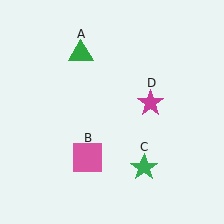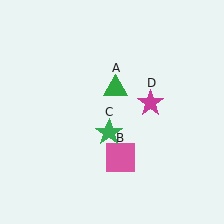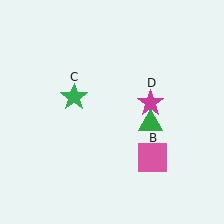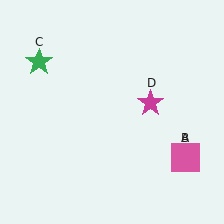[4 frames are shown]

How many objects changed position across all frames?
3 objects changed position: green triangle (object A), pink square (object B), green star (object C).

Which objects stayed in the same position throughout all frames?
Magenta star (object D) remained stationary.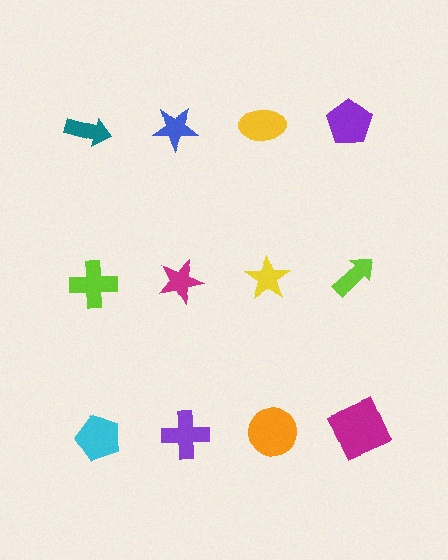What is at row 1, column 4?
A purple pentagon.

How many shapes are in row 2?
4 shapes.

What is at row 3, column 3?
An orange circle.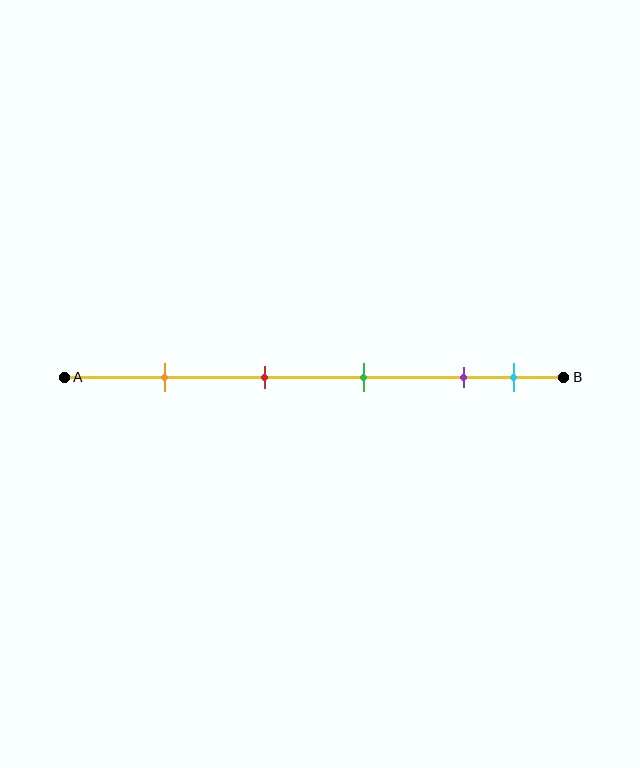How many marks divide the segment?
There are 5 marks dividing the segment.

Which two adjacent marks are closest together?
The purple and cyan marks are the closest adjacent pair.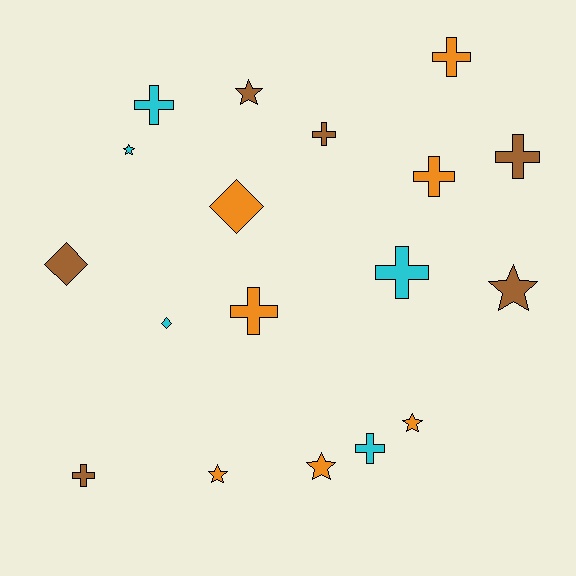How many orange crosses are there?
There are 3 orange crosses.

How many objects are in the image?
There are 18 objects.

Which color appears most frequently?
Orange, with 7 objects.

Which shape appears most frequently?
Cross, with 9 objects.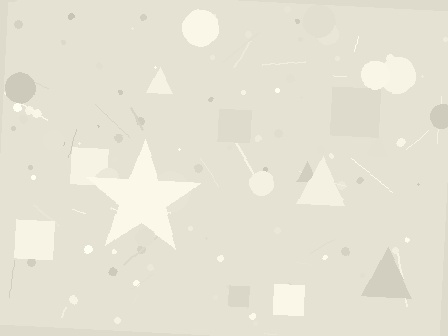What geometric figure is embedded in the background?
A star is embedded in the background.